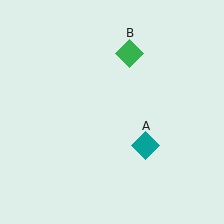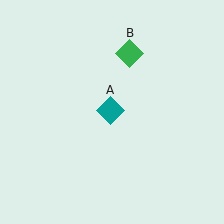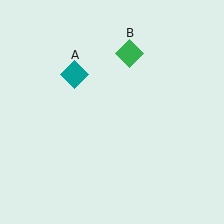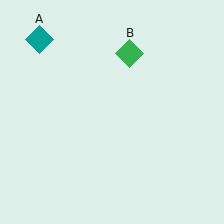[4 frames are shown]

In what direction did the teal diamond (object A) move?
The teal diamond (object A) moved up and to the left.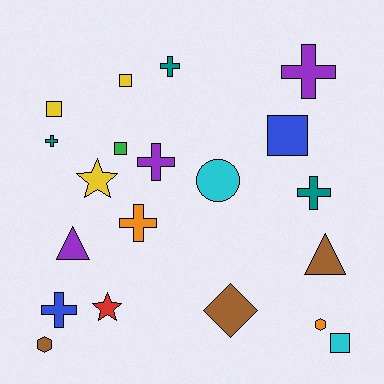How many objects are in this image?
There are 20 objects.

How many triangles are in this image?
There are 2 triangles.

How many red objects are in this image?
There is 1 red object.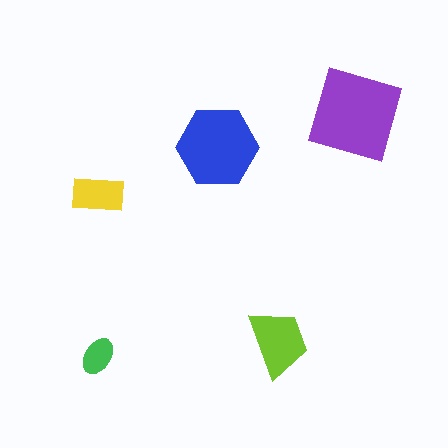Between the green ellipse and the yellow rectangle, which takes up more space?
The yellow rectangle.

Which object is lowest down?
The green ellipse is bottommost.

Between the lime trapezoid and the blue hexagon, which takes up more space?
The blue hexagon.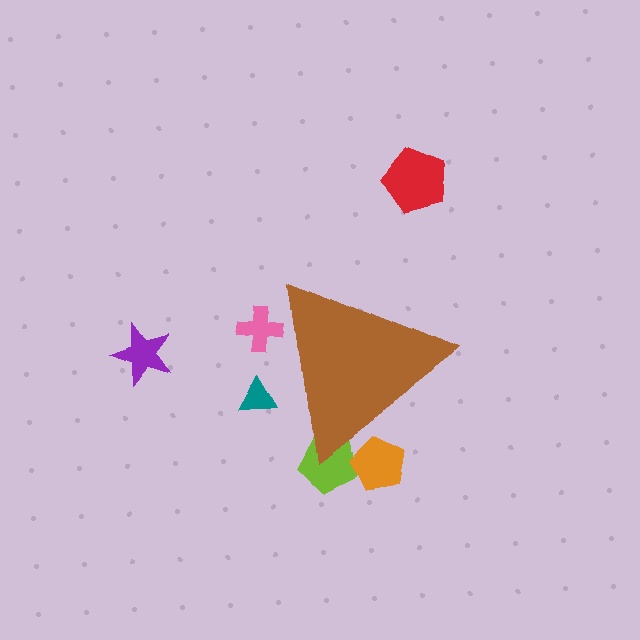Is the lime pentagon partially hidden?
Yes, the lime pentagon is partially hidden behind the brown triangle.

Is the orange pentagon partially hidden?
Yes, the orange pentagon is partially hidden behind the brown triangle.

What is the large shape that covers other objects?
A brown triangle.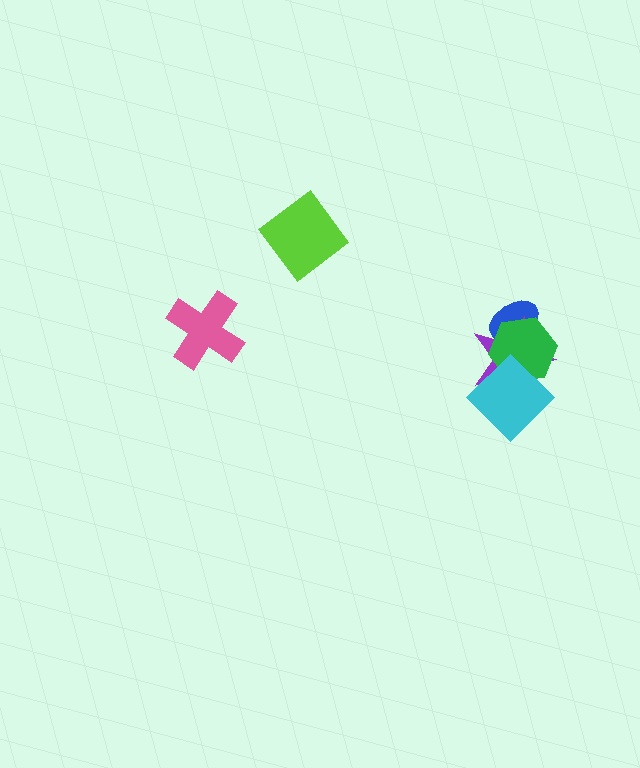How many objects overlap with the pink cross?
0 objects overlap with the pink cross.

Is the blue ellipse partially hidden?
Yes, it is partially covered by another shape.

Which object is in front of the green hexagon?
The cyan diamond is in front of the green hexagon.